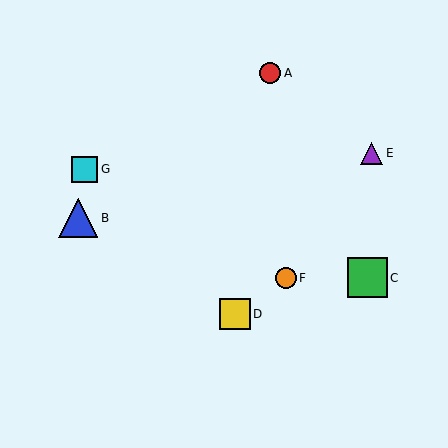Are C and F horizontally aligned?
Yes, both are at y≈278.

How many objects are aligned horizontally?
2 objects (C, F) are aligned horizontally.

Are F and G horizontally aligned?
No, F is at y≈278 and G is at y≈169.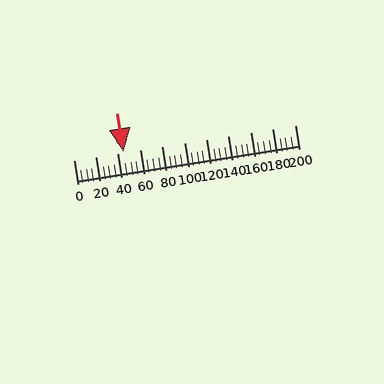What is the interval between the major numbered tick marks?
The major tick marks are spaced 20 units apart.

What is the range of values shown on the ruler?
The ruler shows values from 0 to 200.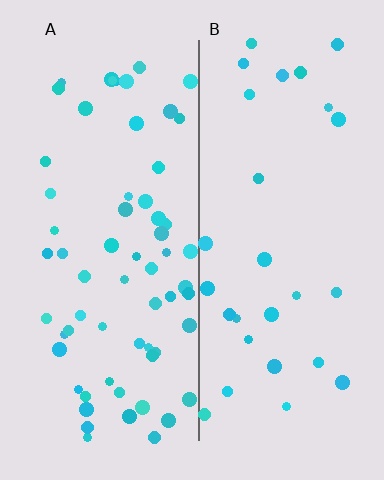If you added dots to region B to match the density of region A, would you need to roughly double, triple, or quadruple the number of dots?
Approximately double.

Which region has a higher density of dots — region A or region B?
A (the left).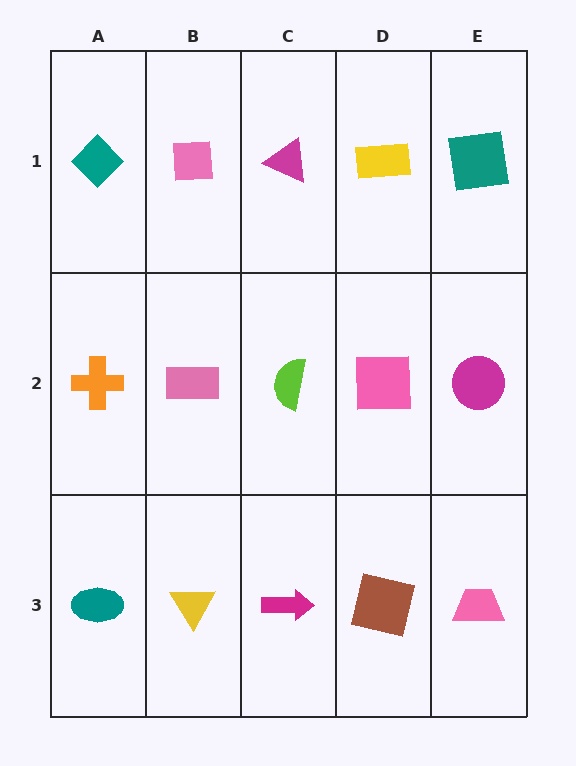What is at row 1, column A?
A teal diamond.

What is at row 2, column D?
A pink square.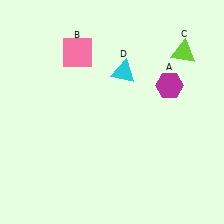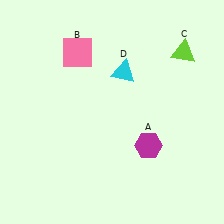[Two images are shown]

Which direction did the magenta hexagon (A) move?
The magenta hexagon (A) moved down.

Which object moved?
The magenta hexagon (A) moved down.